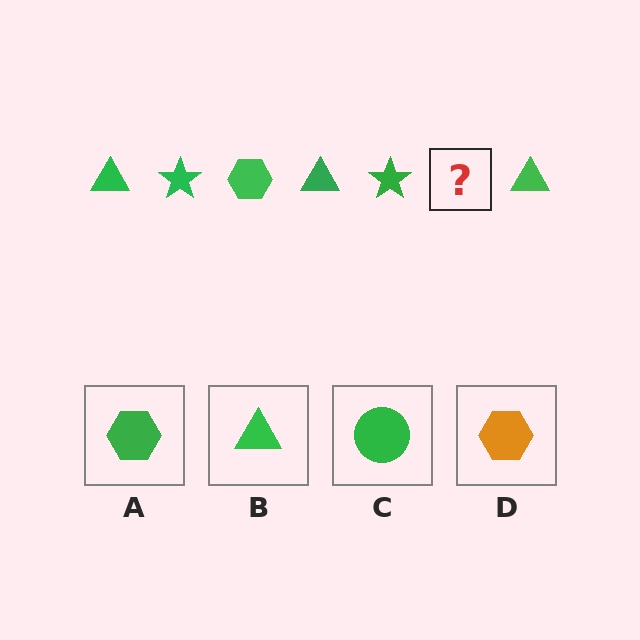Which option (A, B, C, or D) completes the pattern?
A.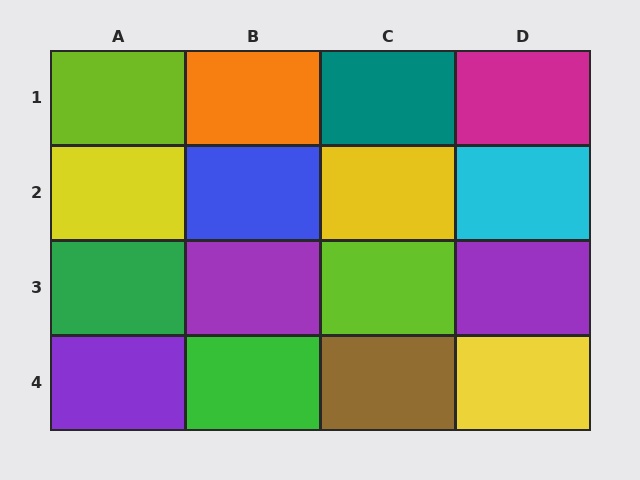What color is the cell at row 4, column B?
Green.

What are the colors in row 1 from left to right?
Lime, orange, teal, magenta.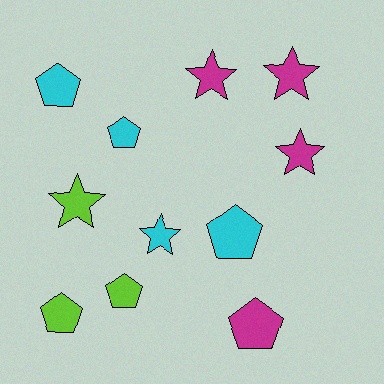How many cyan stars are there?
There is 1 cyan star.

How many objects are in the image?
There are 11 objects.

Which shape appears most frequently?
Pentagon, with 6 objects.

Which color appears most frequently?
Magenta, with 4 objects.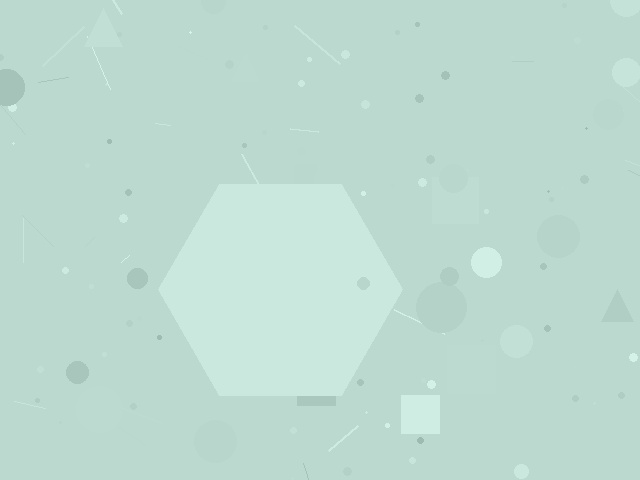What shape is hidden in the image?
A hexagon is hidden in the image.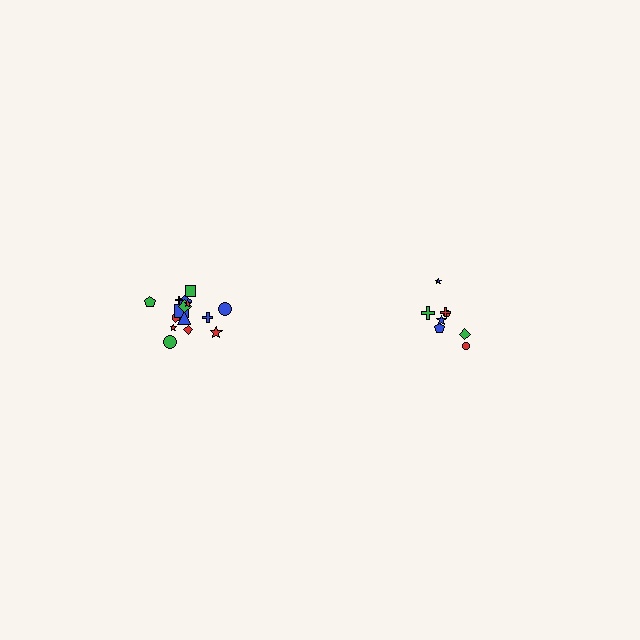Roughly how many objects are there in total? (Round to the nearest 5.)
Roughly 25 objects in total.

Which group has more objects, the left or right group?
The left group.